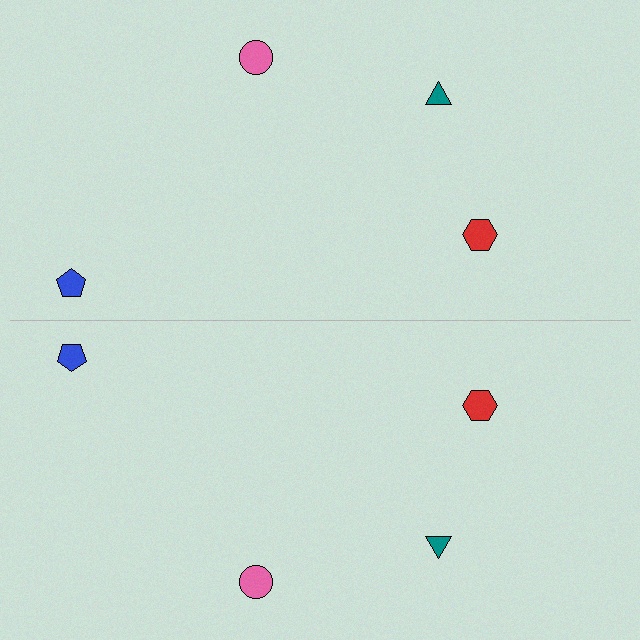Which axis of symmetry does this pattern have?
The pattern has a horizontal axis of symmetry running through the center of the image.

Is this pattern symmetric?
Yes, this pattern has bilateral (reflection) symmetry.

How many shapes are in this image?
There are 8 shapes in this image.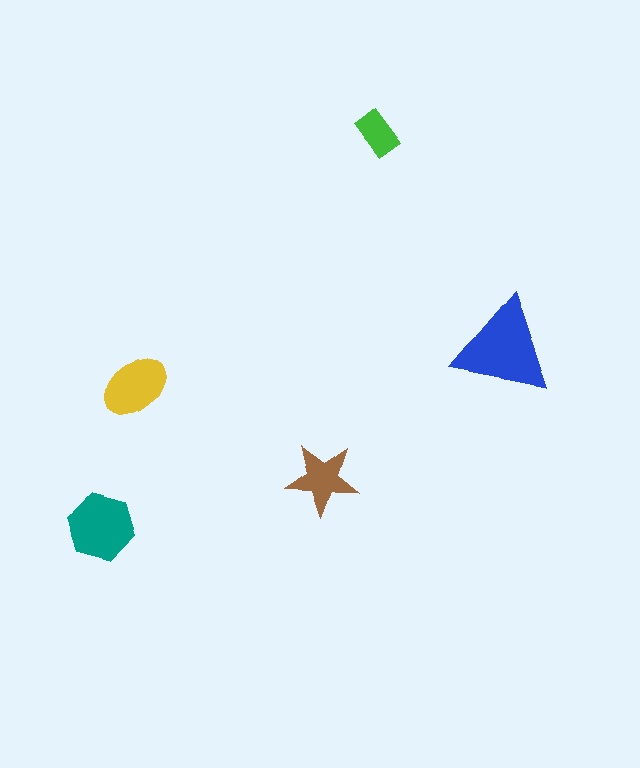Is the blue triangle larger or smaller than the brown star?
Larger.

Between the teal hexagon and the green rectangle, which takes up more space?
The teal hexagon.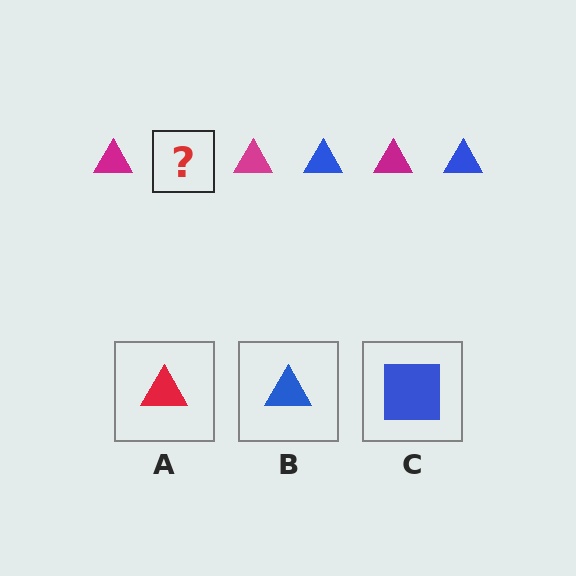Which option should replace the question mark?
Option B.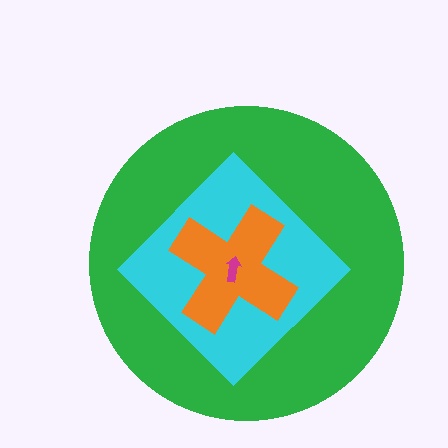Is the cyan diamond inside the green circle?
Yes.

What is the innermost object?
The magenta arrow.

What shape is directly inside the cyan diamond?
The orange cross.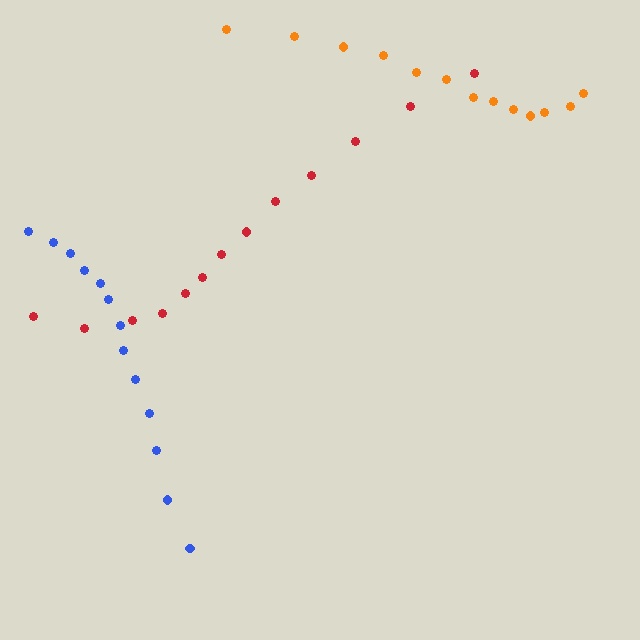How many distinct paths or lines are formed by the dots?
There are 3 distinct paths.